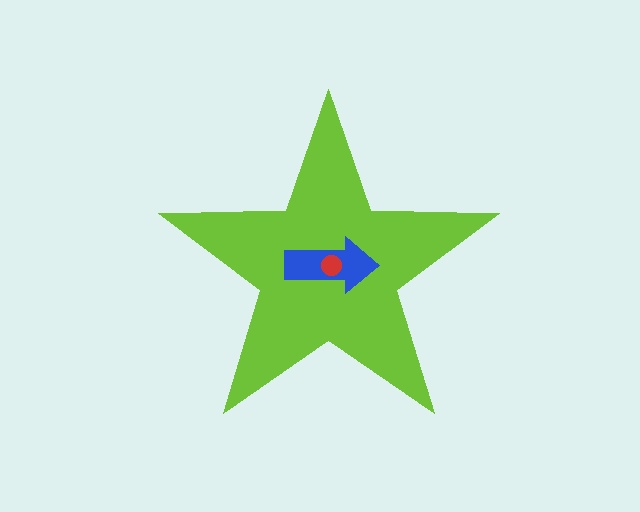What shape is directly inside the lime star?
The blue arrow.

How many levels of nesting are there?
3.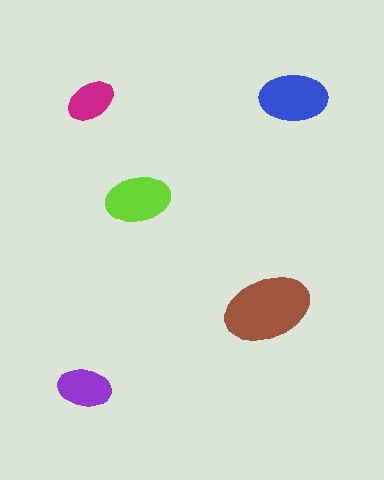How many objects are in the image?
There are 5 objects in the image.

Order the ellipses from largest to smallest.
the brown one, the blue one, the lime one, the purple one, the magenta one.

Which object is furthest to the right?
The blue ellipse is rightmost.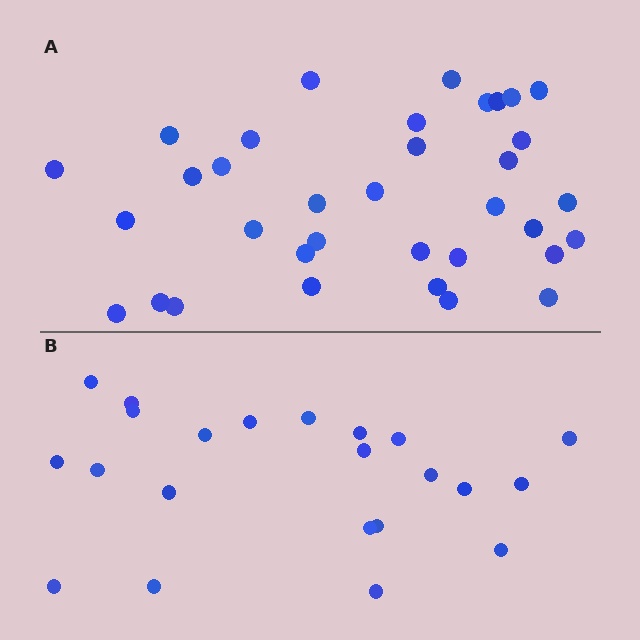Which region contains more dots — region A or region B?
Region A (the top region) has more dots.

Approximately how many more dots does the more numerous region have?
Region A has approximately 15 more dots than region B.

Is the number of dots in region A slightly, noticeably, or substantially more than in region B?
Region A has substantially more. The ratio is roughly 1.6 to 1.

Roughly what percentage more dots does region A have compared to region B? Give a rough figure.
About 60% more.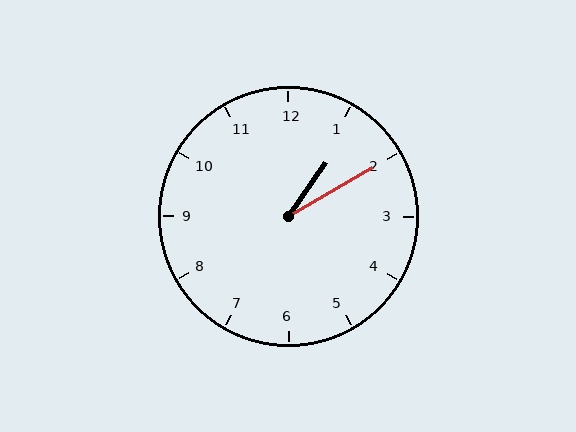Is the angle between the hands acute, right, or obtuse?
It is acute.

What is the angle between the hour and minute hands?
Approximately 25 degrees.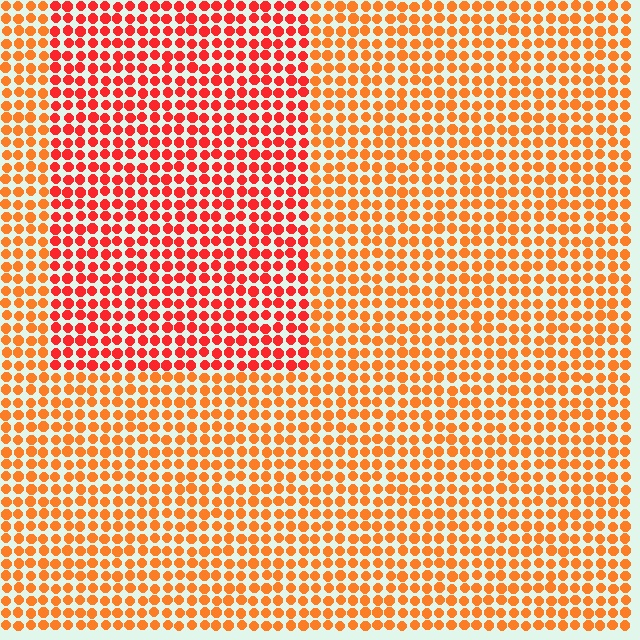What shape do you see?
I see a rectangle.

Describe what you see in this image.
The image is filled with small orange elements in a uniform arrangement. A rectangle-shaped region is visible where the elements are tinted to a slightly different hue, forming a subtle color boundary.